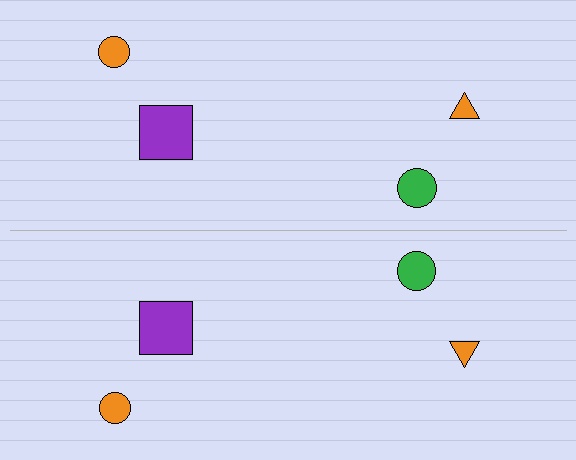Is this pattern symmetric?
Yes, this pattern has bilateral (reflection) symmetry.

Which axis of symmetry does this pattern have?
The pattern has a horizontal axis of symmetry running through the center of the image.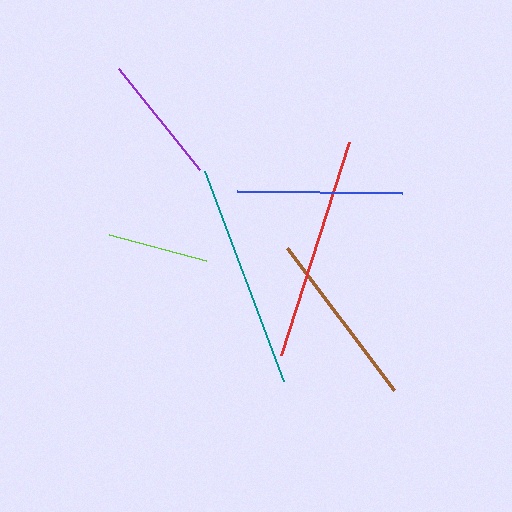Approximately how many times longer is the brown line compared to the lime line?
The brown line is approximately 1.8 times the length of the lime line.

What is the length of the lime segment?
The lime segment is approximately 100 pixels long.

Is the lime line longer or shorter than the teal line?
The teal line is longer than the lime line.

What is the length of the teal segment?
The teal segment is approximately 225 pixels long.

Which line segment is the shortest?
The lime line is the shortest at approximately 100 pixels.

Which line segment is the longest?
The teal line is the longest at approximately 225 pixels.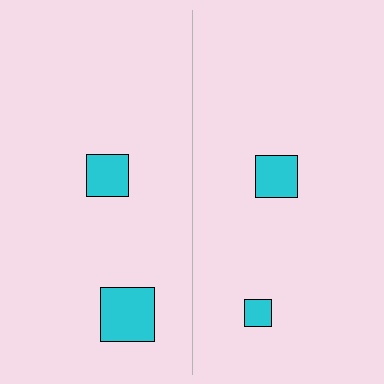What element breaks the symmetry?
The cyan square on the right side has a different size than its mirror counterpart.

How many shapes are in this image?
There are 4 shapes in this image.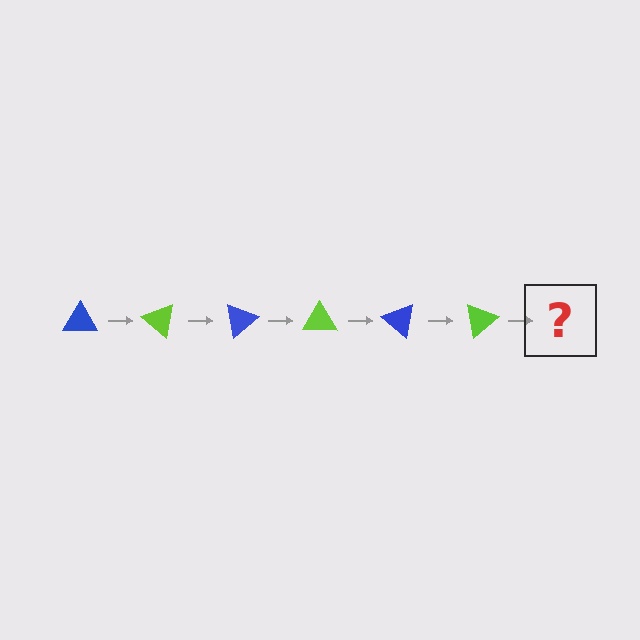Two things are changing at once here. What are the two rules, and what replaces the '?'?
The two rules are that it rotates 40 degrees each step and the color cycles through blue and lime. The '?' should be a blue triangle, rotated 240 degrees from the start.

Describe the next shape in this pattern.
It should be a blue triangle, rotated 240 degrees from the start.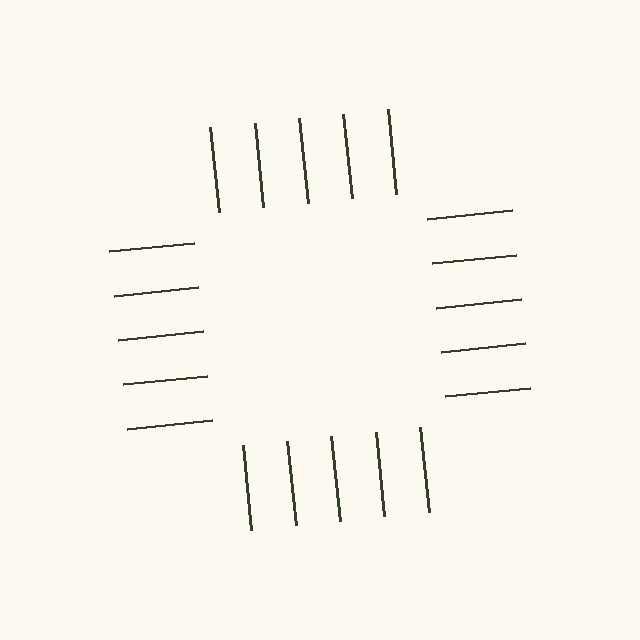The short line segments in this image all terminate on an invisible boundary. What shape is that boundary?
An illusory square — the line segments terminate on its edges but no continuous stroke is drawn.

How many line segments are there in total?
20 — 5 along each of the 4 edges.